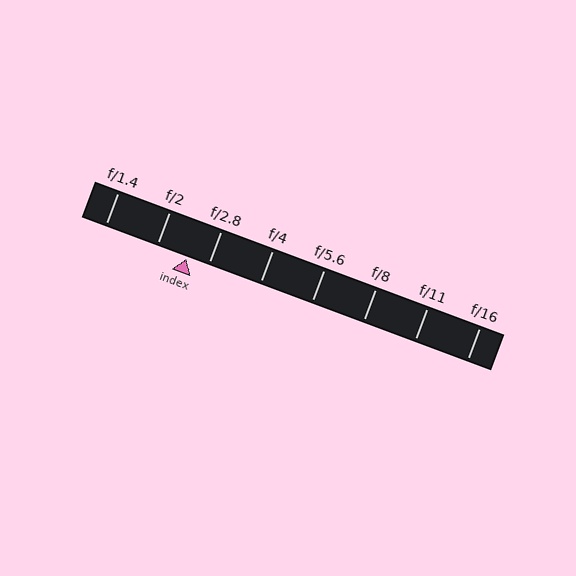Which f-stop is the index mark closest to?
The index mark is closest to f/2.8.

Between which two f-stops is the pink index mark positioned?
The index mark is between f/2 and f/2.8.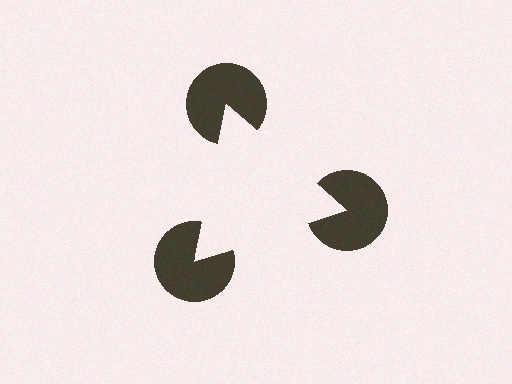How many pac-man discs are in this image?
There are 3 — one at each vertex of the illusory triangle.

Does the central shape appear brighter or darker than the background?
It typically appears slightly brighter than the background, even though no actual brightness change is drawn.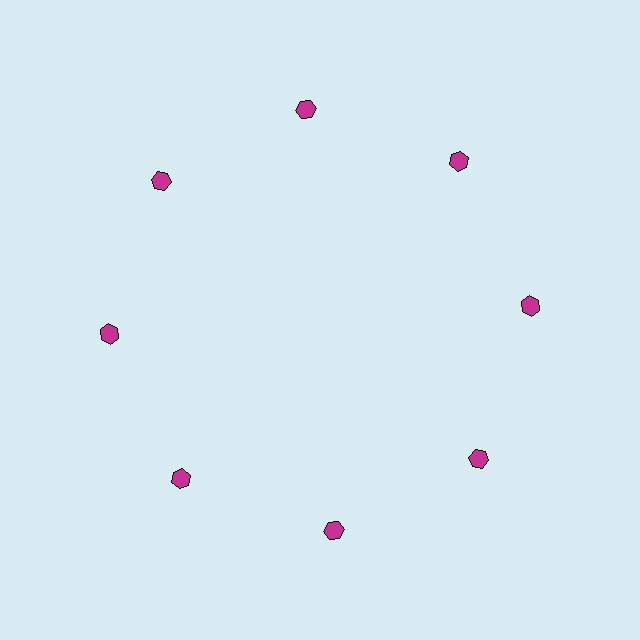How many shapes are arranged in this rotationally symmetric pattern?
There are 8 shapes, arranged in 8 groups of 1.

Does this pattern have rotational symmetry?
Yes, this pattern has 8-fold rotational symmetry. It looks the same after rotating 45 degrees around the center.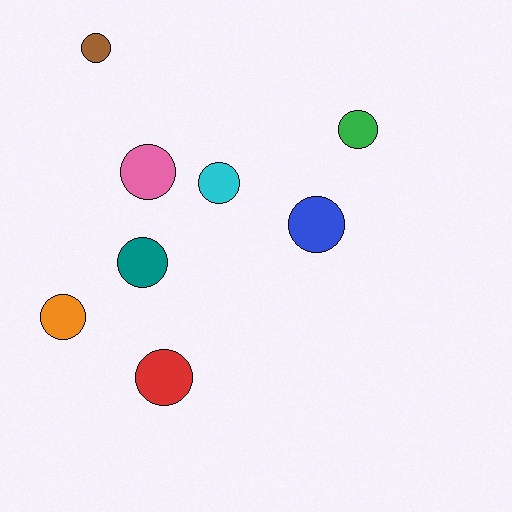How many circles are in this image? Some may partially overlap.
There are 8 circles.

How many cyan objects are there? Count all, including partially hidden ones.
There is 1 cyan object.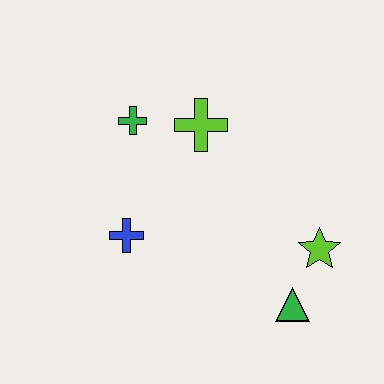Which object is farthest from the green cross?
The green triangle is farthest from the green cross.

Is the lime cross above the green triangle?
Yes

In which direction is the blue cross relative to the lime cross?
The blue cross is below the lime cross.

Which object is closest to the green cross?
The lime cross is closest to the green cross.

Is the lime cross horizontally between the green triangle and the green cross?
Yes